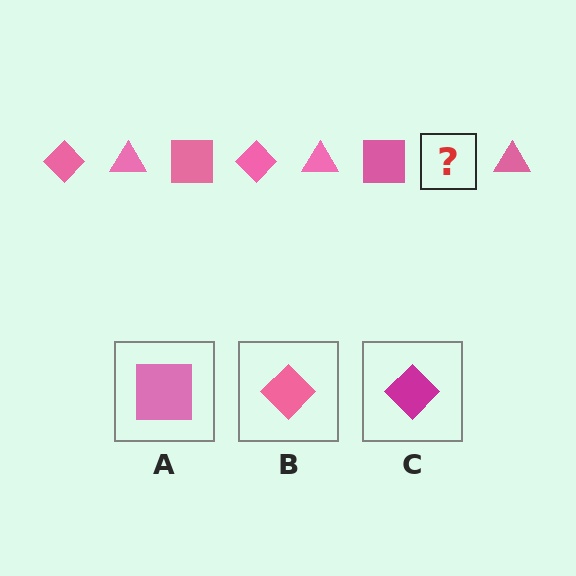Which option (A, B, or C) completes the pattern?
B.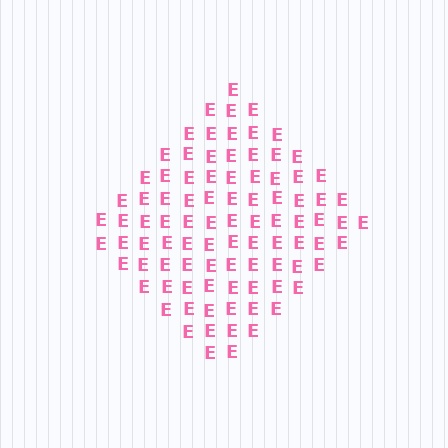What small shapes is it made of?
It is made of small letter E's.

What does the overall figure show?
The overall figure shows a diamond.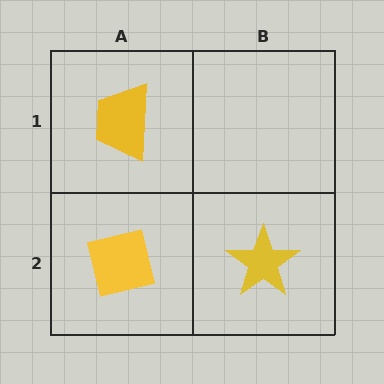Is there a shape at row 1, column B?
No, that cell is empty.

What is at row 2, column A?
A yellow square.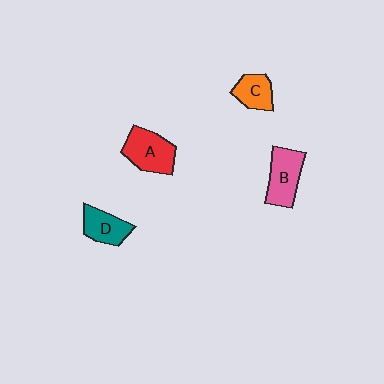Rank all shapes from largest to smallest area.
From largest to smallest: A (red), B (pink), D (teal), C (orange).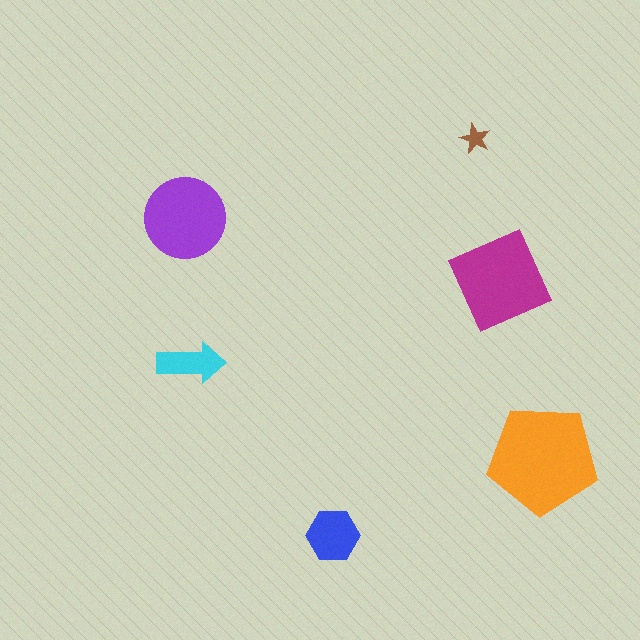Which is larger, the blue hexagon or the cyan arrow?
The blue hexagon.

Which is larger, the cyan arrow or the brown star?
The cyan arrow.